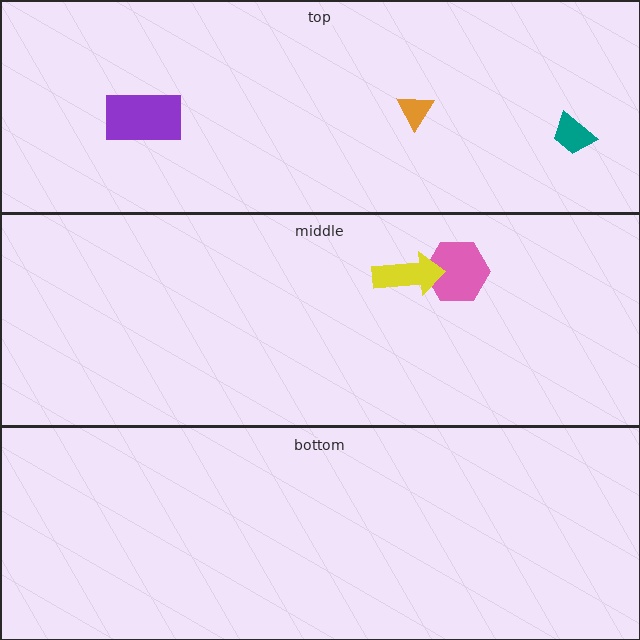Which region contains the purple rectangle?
The top region.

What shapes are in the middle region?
The pink hexagon, the yellow arrow.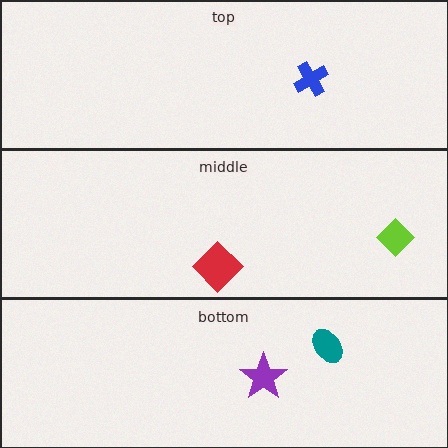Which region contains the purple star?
The bottom region.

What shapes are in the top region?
The blue cross.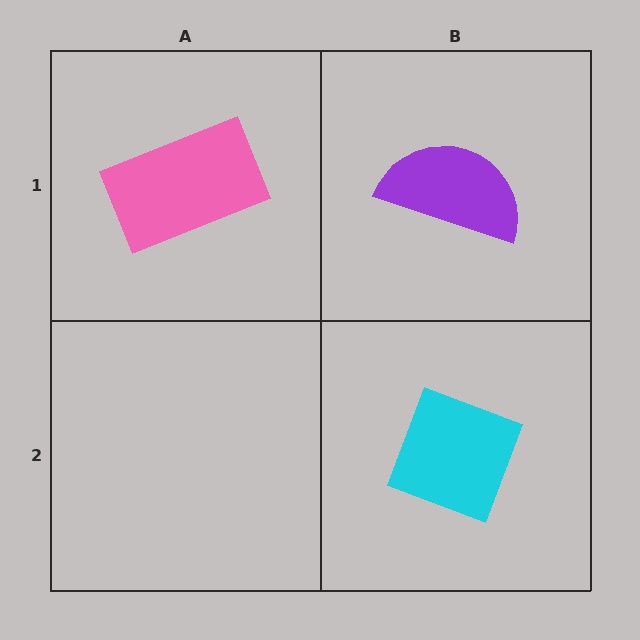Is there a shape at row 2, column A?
No, that cell is empty.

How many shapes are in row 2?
1 shape.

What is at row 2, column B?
A cyan diamond.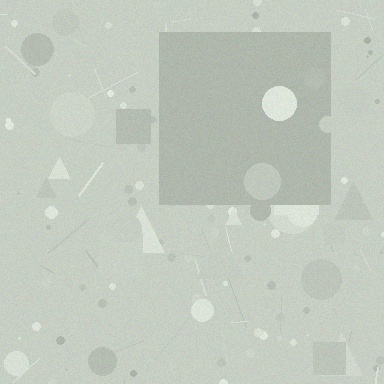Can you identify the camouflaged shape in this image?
The camouflaged shape is a square.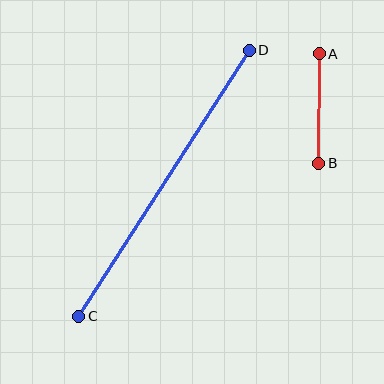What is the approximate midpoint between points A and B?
The midpoint is at approximately (319, 108) pixels.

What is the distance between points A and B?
The distance is approximately 109 pixels.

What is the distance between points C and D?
The distance is approximately 316 pixels.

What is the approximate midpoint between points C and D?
The midpoint is at approximately (164, 183) pixels.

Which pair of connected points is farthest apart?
Points C and D are farthest apart.